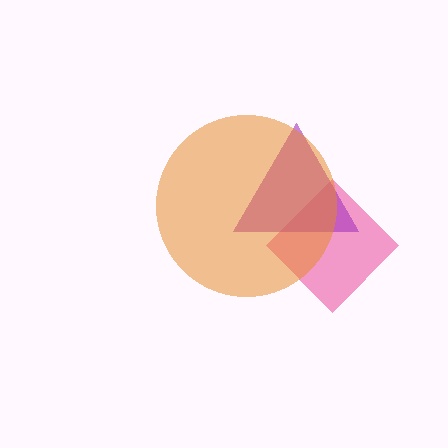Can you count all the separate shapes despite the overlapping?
Yes, there are 3 separate shapes.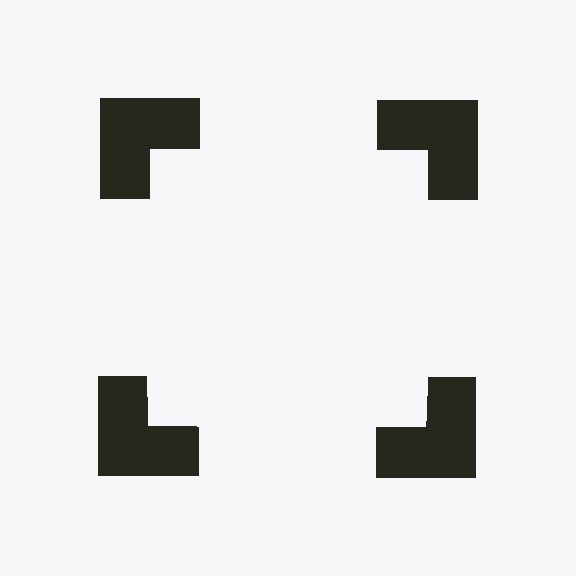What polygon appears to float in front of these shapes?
An illusory square — its edges are inferred from the aligned wedge cuts in the notched squares, not physically drawn.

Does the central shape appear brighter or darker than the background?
It typically appears slightly brighter than the background, even though no actual brightness change is drawn.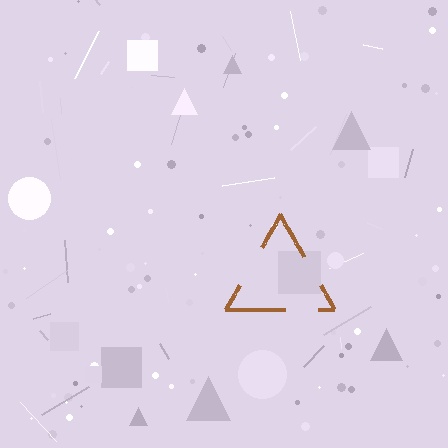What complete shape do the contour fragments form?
The contour fragments form a triangle.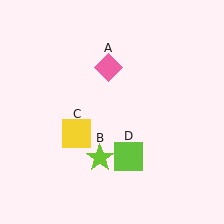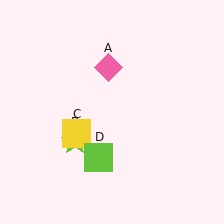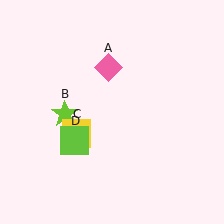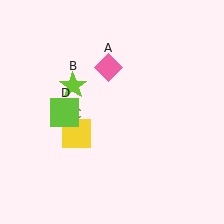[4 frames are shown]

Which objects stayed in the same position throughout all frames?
Pink diamond (object A) and yellow square (object C) remained stationary.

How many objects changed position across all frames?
2 objects changed position: lime star (object B), lime square (object D).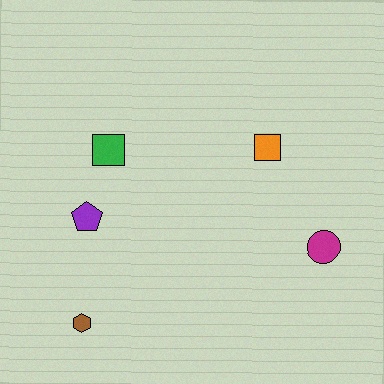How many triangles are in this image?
There are no triangles.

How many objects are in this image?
There are 5 objects.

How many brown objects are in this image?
There is 1 brown object.